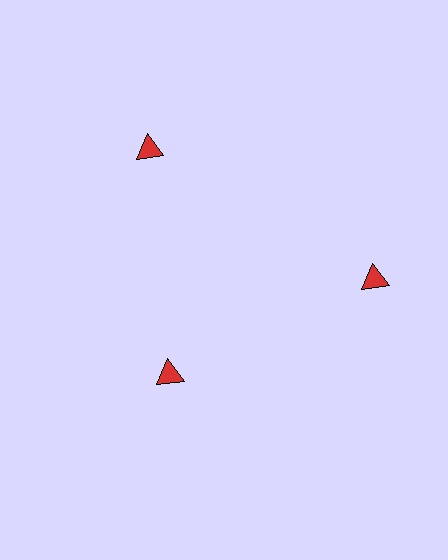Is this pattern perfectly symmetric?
No. The 3 red triangles are arranged in a ring, but one element near the 7 o'clock position is pulled inward toward the center, breaking the 3-fold rotational symmetry.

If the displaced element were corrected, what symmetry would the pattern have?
It would have 3-fold rotational symmetry — the pattern would map onto itself every 120 degrees.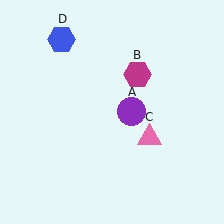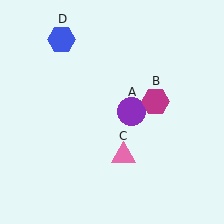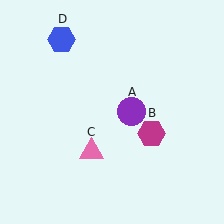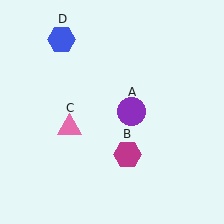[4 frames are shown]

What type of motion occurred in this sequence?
The magenta hexagon (object B), pink triangle (object C) rotated clockwise around the center of the scene.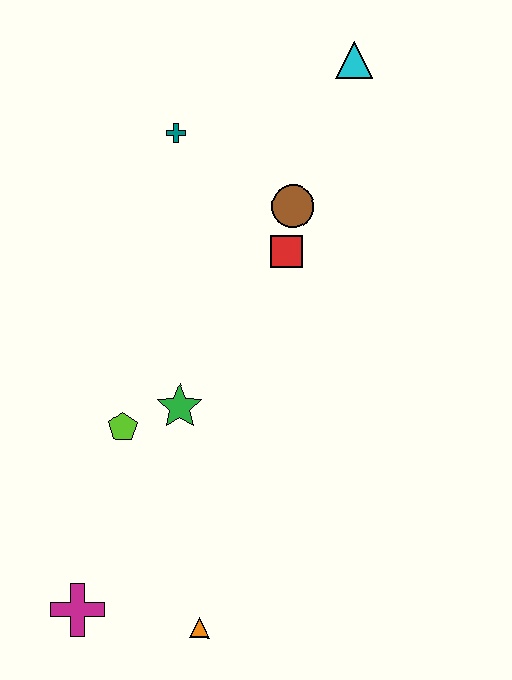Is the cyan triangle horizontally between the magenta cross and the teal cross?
No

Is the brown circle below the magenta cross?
No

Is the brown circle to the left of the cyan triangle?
Yes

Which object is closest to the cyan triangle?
The brown circle is closest to the cyan triangle.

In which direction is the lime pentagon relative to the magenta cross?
The lime pentagon is above the magenta cross.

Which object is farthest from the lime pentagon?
The cyan triangle is farthest from the lime pentagon.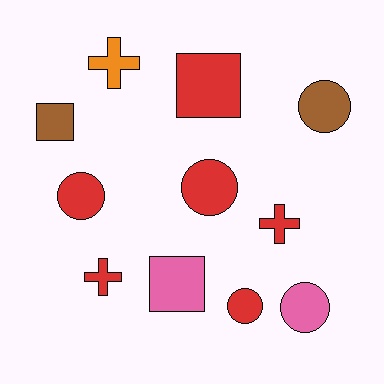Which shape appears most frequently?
Circle, with 5 objects.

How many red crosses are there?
There are 2 red crosses.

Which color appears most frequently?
Red, with 6 objects.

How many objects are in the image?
There are 11 objects.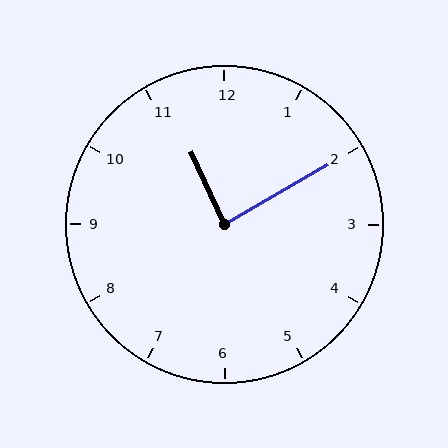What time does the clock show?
11:10.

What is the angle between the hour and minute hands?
Approximately 85 degrees.